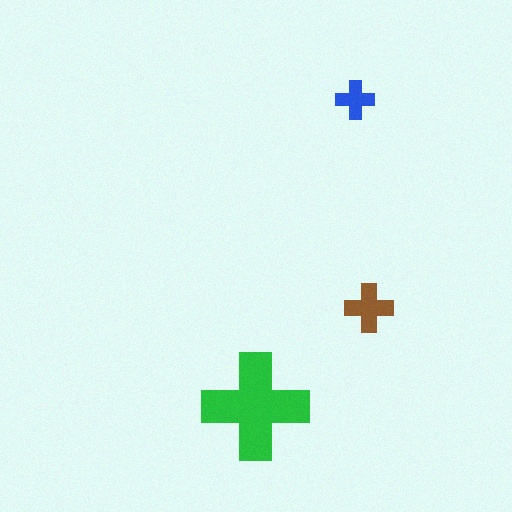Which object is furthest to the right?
The brown cross is rightmost.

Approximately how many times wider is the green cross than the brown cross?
About 2 times wider.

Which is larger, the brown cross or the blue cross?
The brown one.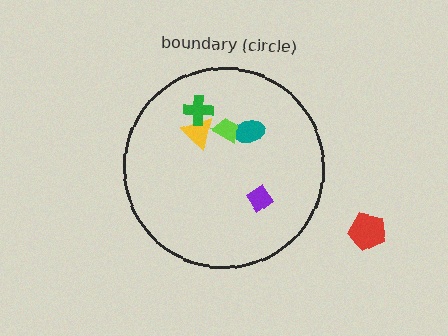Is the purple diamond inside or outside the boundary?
Inside.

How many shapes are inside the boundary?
5 inside, 1 outside.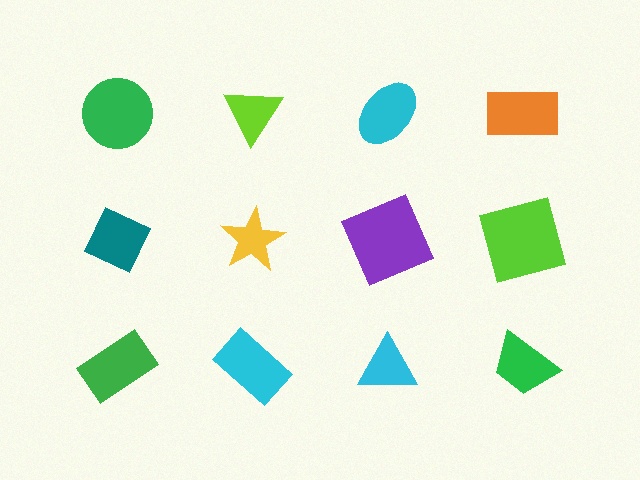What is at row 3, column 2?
A cyan rectangle.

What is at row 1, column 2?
A lime triangle.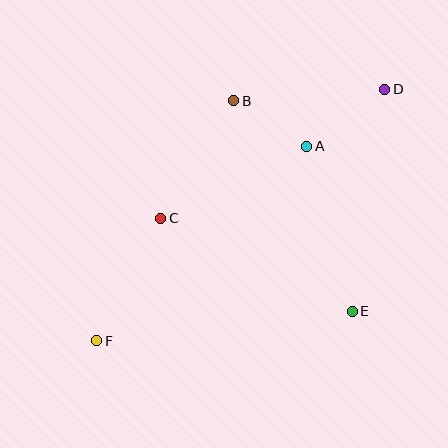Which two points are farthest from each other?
Points D and F are farthest from each other.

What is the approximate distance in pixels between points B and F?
The distance between B and F is approximately 276 pixels.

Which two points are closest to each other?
Points A and B are closest to each other.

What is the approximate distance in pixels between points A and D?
The distance between A and D is approximately 97 pixels.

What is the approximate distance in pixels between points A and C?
The distance between A and C is approximately 163 pixels.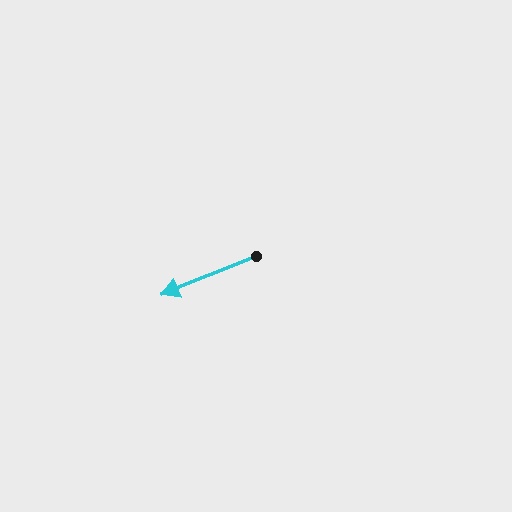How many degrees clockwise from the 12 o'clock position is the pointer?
Approximately 248 degrees.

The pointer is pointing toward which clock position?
Roughly 8 o'clock.